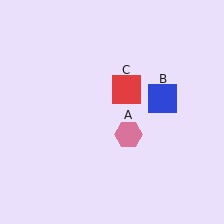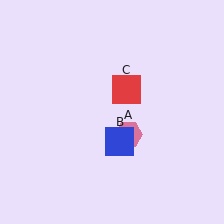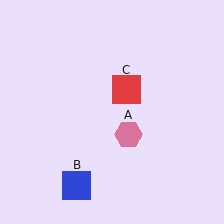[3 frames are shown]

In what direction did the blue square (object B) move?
The blue square (object B) moved down and to the left.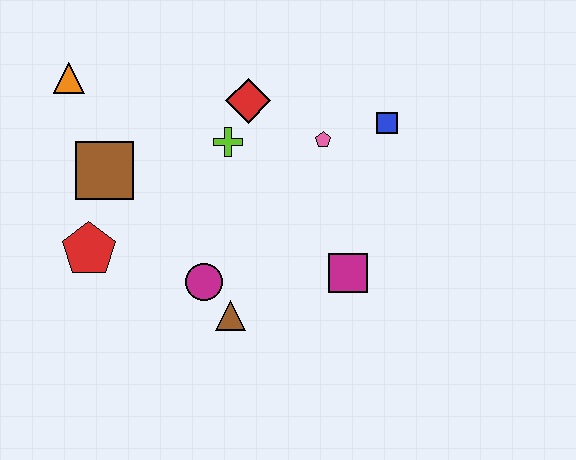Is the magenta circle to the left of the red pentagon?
No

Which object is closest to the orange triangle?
The brown square is closest to the orange triangle.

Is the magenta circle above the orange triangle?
No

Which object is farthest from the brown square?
The blue square is farthest from the brown square.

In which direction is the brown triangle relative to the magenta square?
The brown triangle is to the left of the magenta square.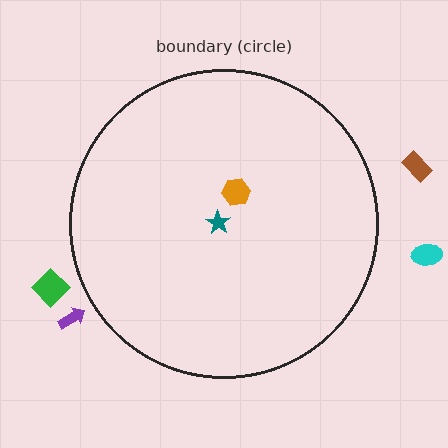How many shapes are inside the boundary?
2 inside, 4 outside.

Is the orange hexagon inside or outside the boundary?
Inside.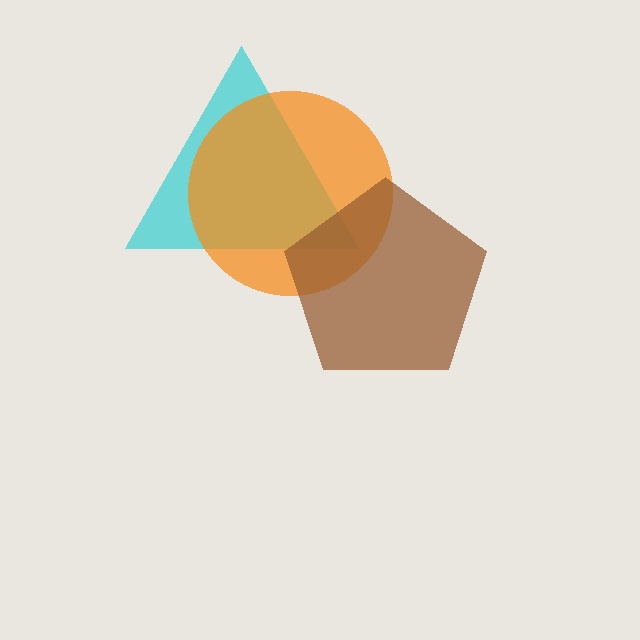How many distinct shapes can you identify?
There are 3 distinct shapes: a cyan triangle, an orange circle, a brown pentagon.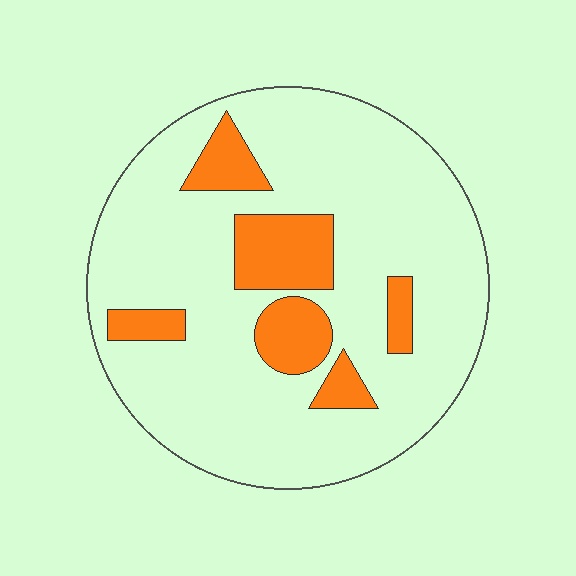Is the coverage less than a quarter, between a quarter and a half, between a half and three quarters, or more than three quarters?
Less than a quarter.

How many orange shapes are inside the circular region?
6.